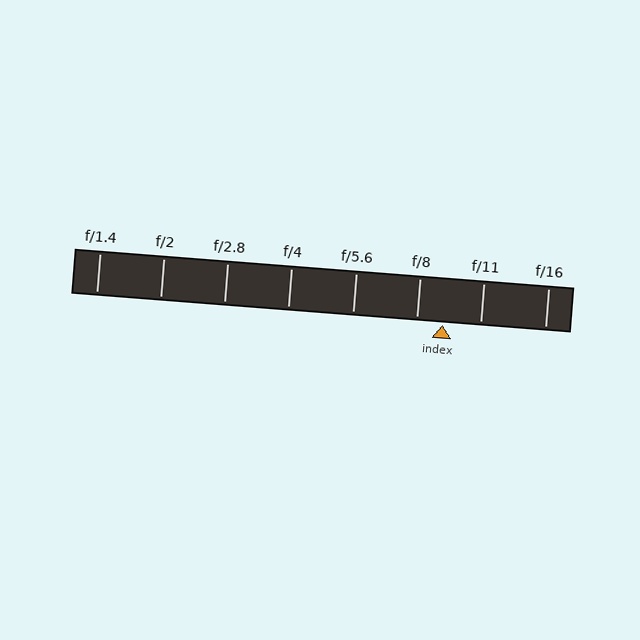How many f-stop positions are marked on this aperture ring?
There are 8 f-stop positions marked.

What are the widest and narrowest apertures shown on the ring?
The widest aperture shown is f/1.4 and the narrowest is f/16.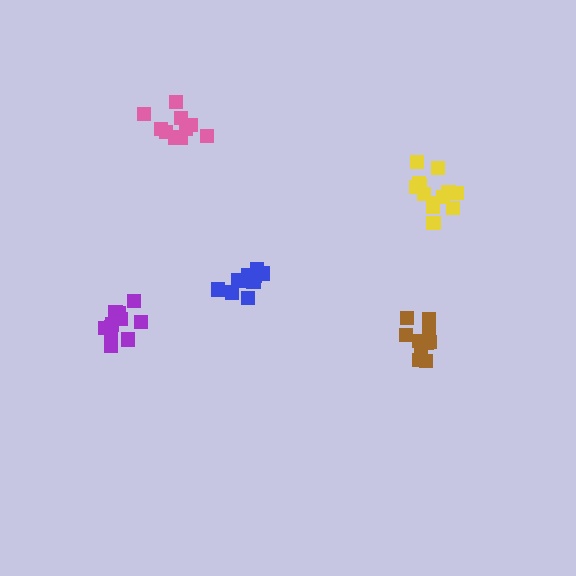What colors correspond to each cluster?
The clusters are colored: blue, purple, yellow, brown, pink.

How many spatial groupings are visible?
There are 5 spatial groupings.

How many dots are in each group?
Group 1: 11 dots, Group 2: 12 dots, Group 3: 13 dots, Group 4: 10 dots, Group 5: 10 dots (56 total).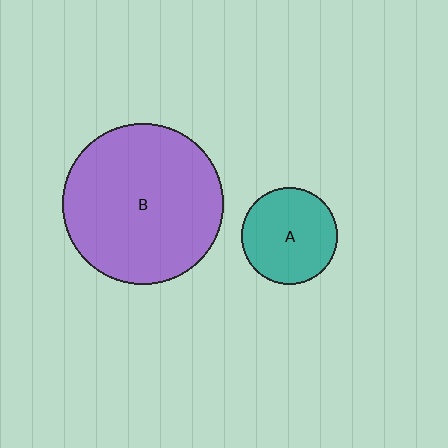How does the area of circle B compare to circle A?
Approximately 2.8 times.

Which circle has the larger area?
Circle B (purple).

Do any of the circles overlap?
No, none of the circles overlap.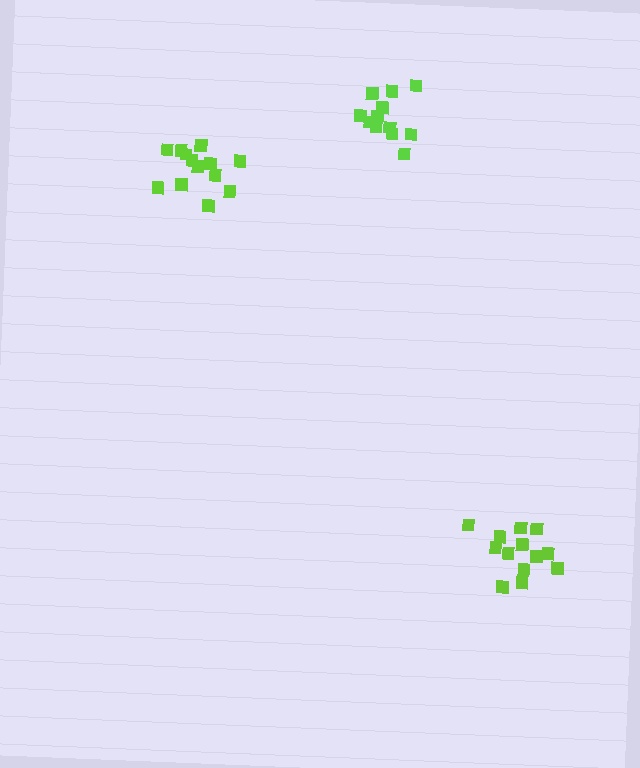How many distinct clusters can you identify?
There are 3 distinct clusters.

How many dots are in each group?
Group 1: 12 dots, Group 2: 13 dots, Group 3: 13 dots (38 total).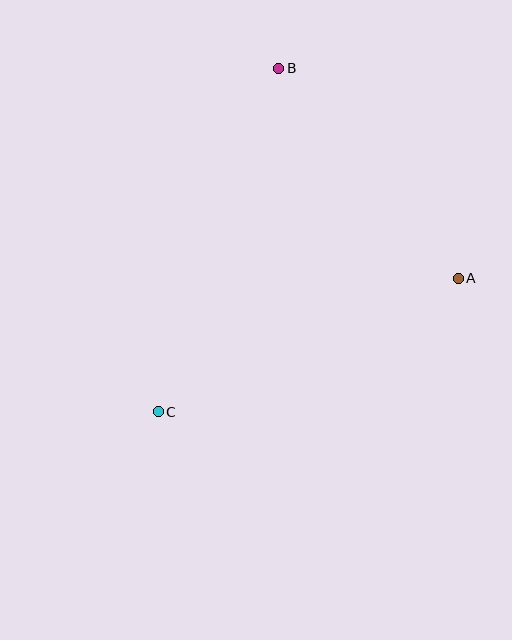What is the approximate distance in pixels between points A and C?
The distance between A and C is approximately 328 pixels.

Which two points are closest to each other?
Points A and B are closest to each other.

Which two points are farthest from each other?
Points B and C are farthest from each other.